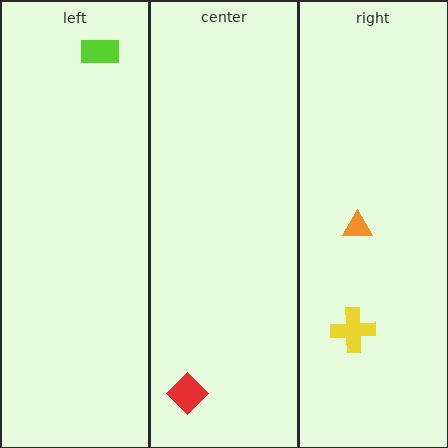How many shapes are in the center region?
1.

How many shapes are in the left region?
1.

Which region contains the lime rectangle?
The left region.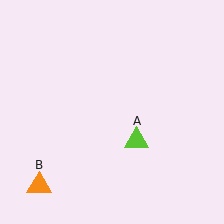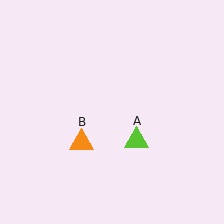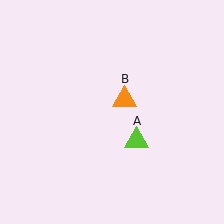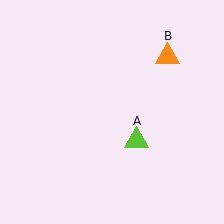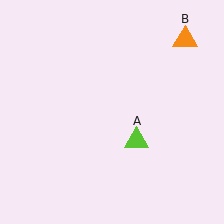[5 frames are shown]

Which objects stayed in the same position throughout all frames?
Lime triangle (object A) remained stationary.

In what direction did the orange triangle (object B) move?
The orange triangle (object B) moved up and to the right.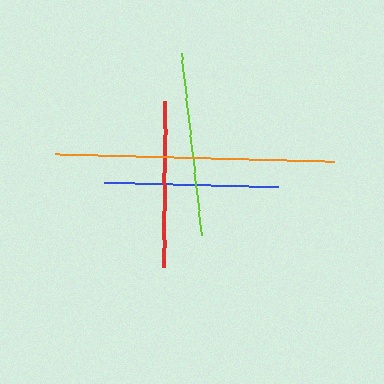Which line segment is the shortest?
The red line is the shortest at approximately 165 pixels.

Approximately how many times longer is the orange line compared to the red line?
The orange line is approximately 1.7 times the length of the red line.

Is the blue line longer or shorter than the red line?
The blue line is longer than the red line.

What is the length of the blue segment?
The blue segment is approximately 174 pixels long.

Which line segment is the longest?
The orange line is the longest at approximately 279 pixels.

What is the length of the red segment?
The red segment is approximately 165 pixels long.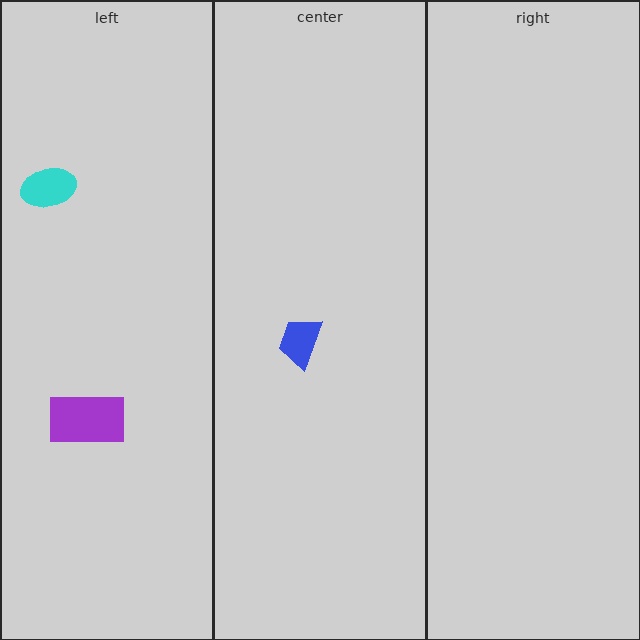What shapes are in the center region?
The blue trapezoid.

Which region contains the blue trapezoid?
The center region.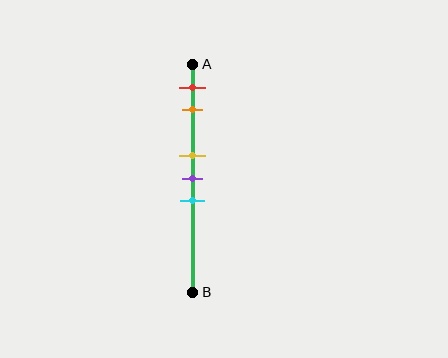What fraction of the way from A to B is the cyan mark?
The cyan mark is approximately 60% (0.6) of the way from A to B.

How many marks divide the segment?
There are 5 marks dividing the segment.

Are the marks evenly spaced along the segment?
No, the marks are not evenly spaced.